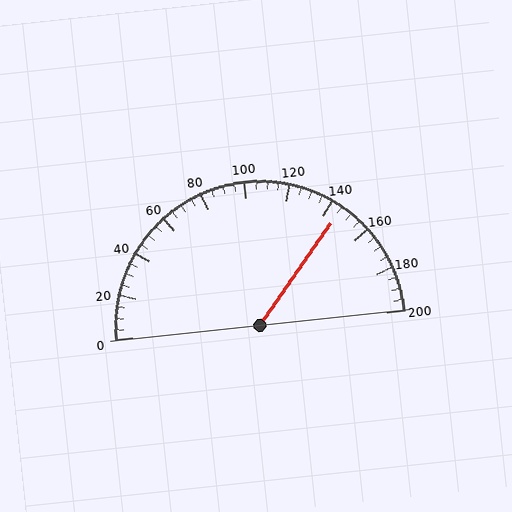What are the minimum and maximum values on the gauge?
The gauge ranges from 0 to 200.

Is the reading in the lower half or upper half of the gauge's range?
The reading is in the upper half of the range (0 to 200).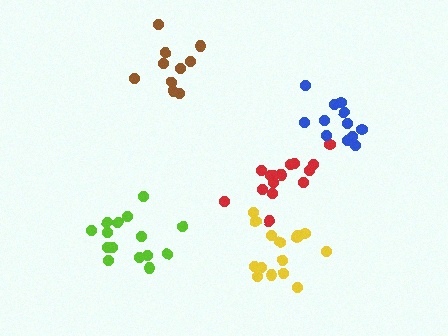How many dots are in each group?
Group 1: 15 dots, Group 2: 15 dots, Group 3: 10 dots, Group 4: 15 dots, Group 5: 12 dots (67 total).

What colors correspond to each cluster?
The clusters are colored: red, lime, brown, yellow, blue.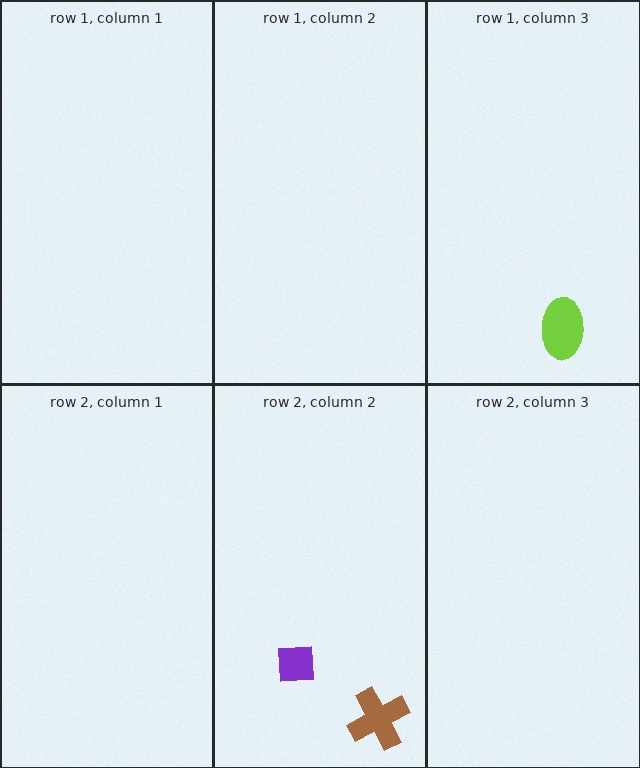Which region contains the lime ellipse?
The row 1, column 3 region.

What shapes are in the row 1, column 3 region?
The lime ellipse.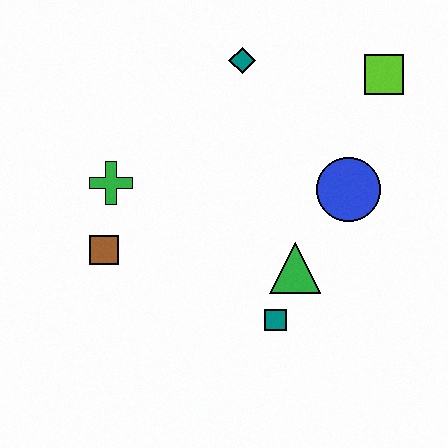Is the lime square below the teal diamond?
Yes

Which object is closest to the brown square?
The green cross is closest to the brown square.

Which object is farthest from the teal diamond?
The teal square is farthest from the teal diamond.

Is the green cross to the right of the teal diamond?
No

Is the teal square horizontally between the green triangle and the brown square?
Yes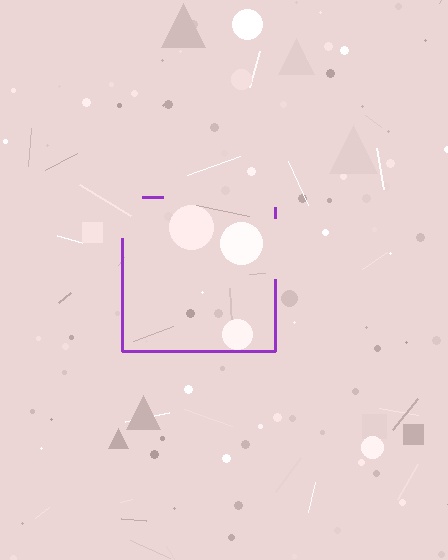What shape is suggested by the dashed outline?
The dashed outline suggests a square.